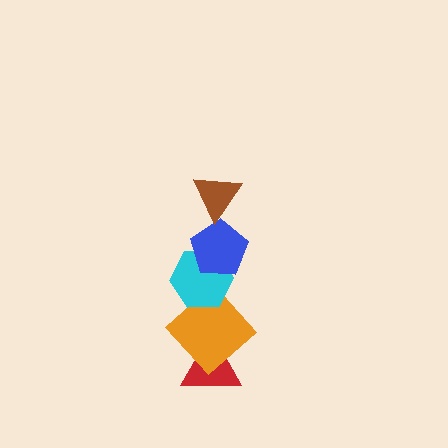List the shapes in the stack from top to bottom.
From top to bottom: the brown triangle, the blue pentagon, the cyan hexagon, the orange diamond, the red triangle.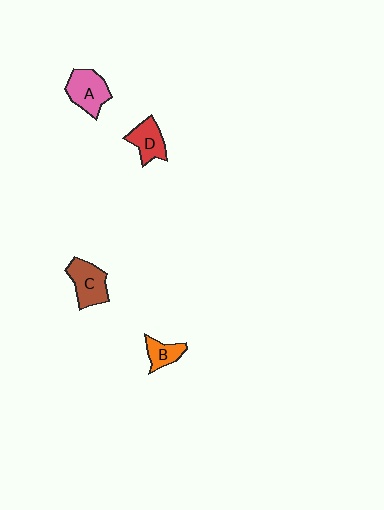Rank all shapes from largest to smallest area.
From largest to smallest: A (pink), C (brown), D (red), B (orange).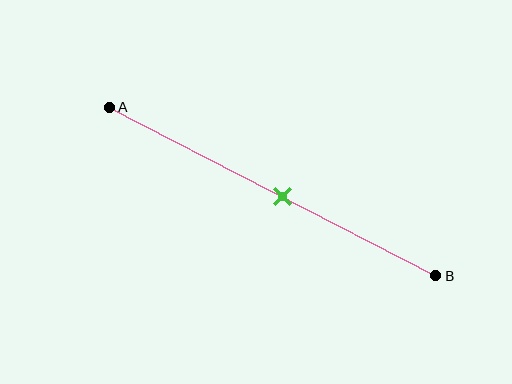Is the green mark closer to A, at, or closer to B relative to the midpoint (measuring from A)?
The green mark is closer to point B than the midpoint of segment AB.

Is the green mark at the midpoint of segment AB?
No, the mark is at about 55% from A, not at the 50% midpoint.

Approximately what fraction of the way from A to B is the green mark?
The green mark is approximately 55% of the way from A to B.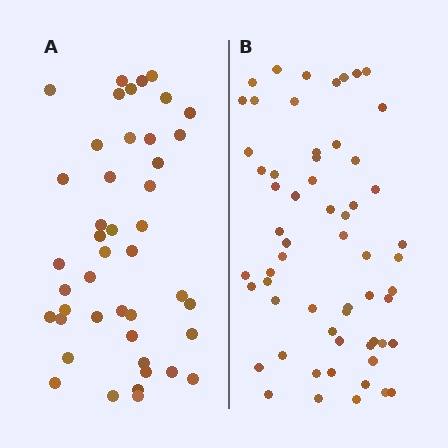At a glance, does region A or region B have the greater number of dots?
Region B (the right region) has more dots.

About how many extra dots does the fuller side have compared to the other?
Region B has approximately 15 more dots than region A.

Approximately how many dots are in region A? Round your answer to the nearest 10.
About 40 dots. (The exact count is 44, which rounds to 40.)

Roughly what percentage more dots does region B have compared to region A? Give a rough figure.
About 35% more.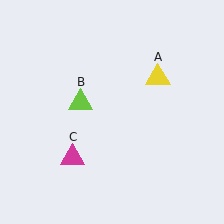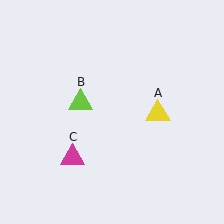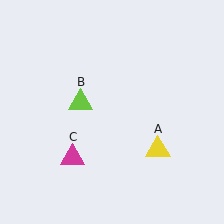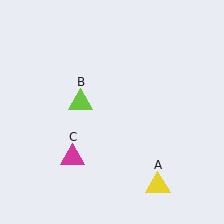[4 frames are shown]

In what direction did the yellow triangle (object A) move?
The yellow triangle (object A) moved down.